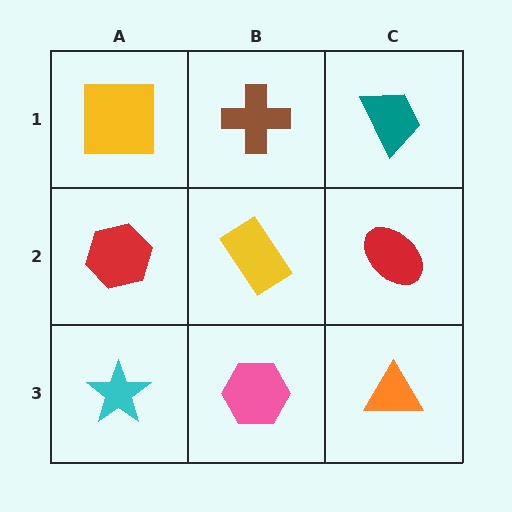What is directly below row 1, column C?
A red ellipse.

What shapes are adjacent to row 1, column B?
A yellow rectangle (row 2, column B), a yellow square (row 1, column A), a teal trapezoid (row 1, column C).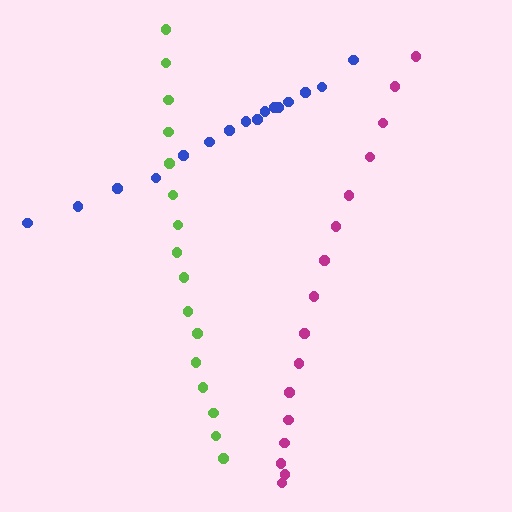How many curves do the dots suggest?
There are 3 distinct paths.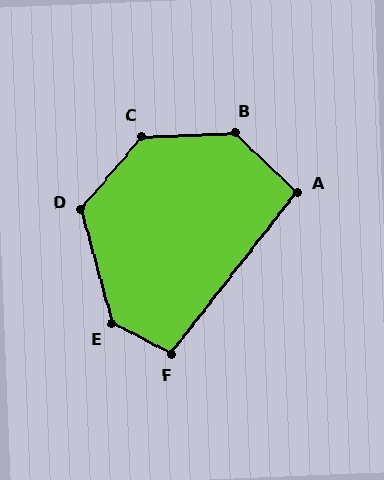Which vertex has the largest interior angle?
B, at approximately 134 degrees.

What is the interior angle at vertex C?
Approximately 132 degrees (obtuse).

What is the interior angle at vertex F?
Approximately 101 degrees (obtuse).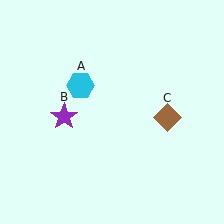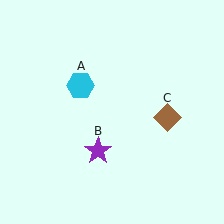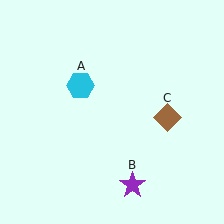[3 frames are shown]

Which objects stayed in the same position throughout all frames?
Cyan hexagon (object A) and brown diamond (object C) remained stationary.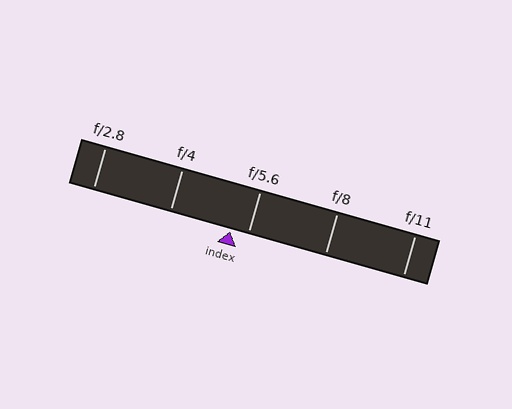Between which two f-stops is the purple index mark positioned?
The index mark is between f/4 and f/5.6.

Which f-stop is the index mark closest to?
The index mark is closest to f/5.6.